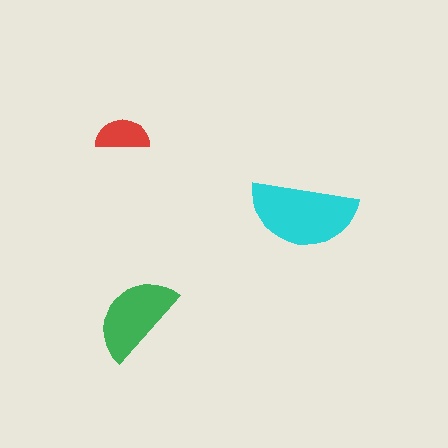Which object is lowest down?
The green semicircle is bottommost.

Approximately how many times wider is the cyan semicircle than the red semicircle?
About 2 times wider.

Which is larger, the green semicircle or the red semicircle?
The green one.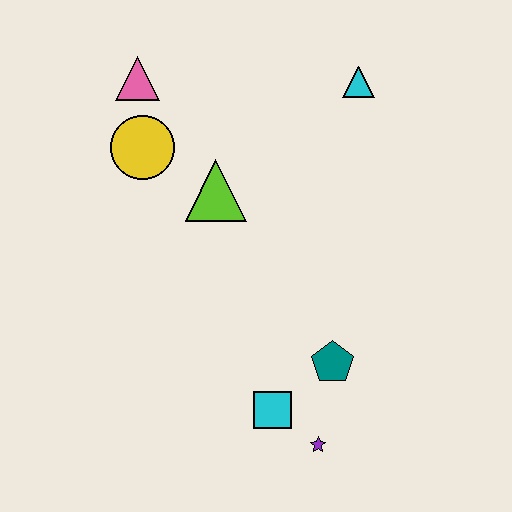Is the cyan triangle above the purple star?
Yes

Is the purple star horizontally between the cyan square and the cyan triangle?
Yes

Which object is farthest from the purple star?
The pink triangle is farthest from the purple star.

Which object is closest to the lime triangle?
The yellow circle is closest to the lime triangle.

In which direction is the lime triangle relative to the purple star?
The lime triangle is above the purple star.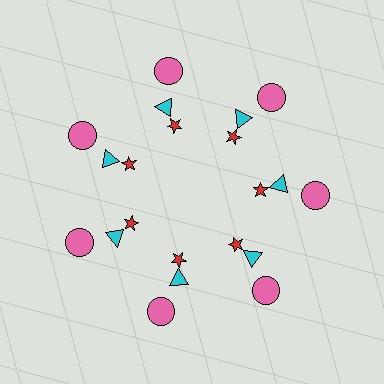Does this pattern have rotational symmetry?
Yes, this pattern has 7-fold rotational symmetry. It looks the same after rotating 51 degrees around the center.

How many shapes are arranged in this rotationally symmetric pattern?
There are 21 shapes, arranged in 7 groups of 3.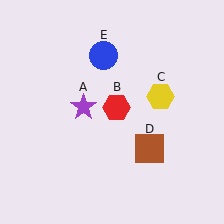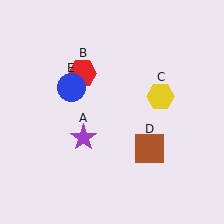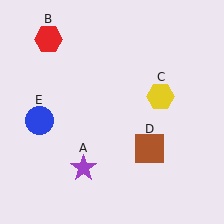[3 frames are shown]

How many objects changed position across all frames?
3 objects changed position: purple star (object A), red hexagon (object B), blue circle (object E).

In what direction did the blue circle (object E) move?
The blue circle (object E) moved down and to the left.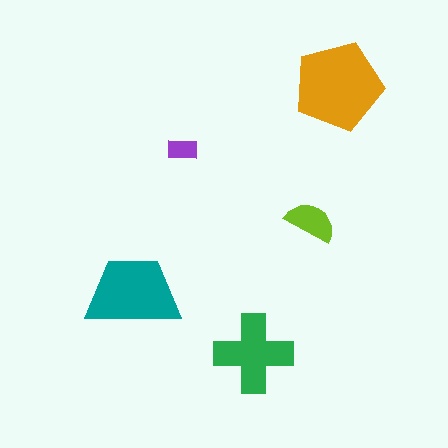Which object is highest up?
The orange pentagon is topmost.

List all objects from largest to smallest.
The orange pentagon, the teal trapezoid, the green cross, the lime semicircle, the purple rectangle.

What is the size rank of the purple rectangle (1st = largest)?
5th.